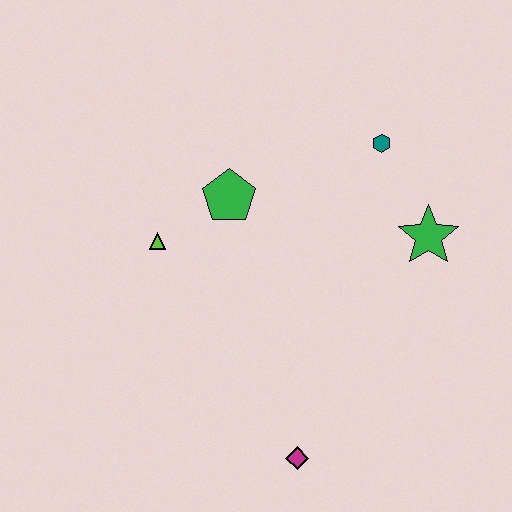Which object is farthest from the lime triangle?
The green star is farthest from the lime triangle.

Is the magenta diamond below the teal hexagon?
Yes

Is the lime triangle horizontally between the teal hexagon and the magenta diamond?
No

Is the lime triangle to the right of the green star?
No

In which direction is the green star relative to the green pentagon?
The green star is to the right of the green pentagon.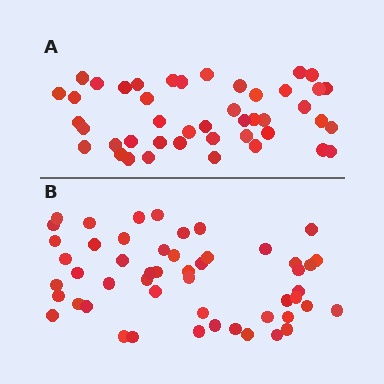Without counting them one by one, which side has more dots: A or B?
Region B (the bottom region) has more dots.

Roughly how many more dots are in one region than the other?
Region B has roughly 8 or so more dots than region A.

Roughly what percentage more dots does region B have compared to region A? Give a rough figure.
About 15% more.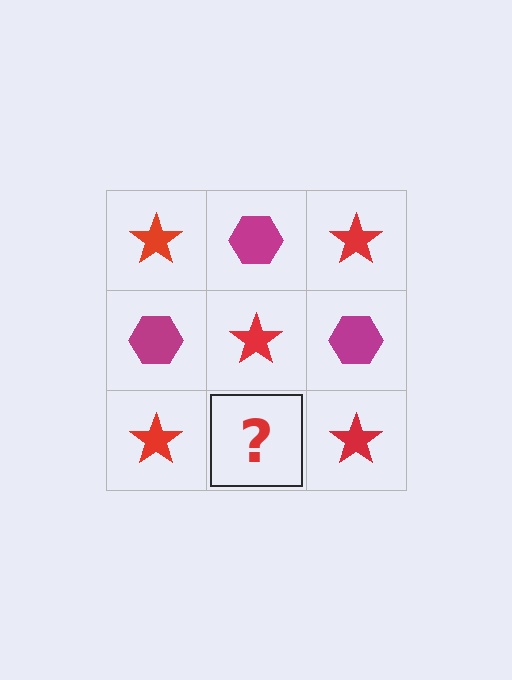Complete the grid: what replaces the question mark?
The question mark should be replaced with a magenta hexagon.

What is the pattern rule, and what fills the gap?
The rule is that it alternates red star and magenta hexagon in a checkerboard pattern. The gap should be filled with a magenta hexagon.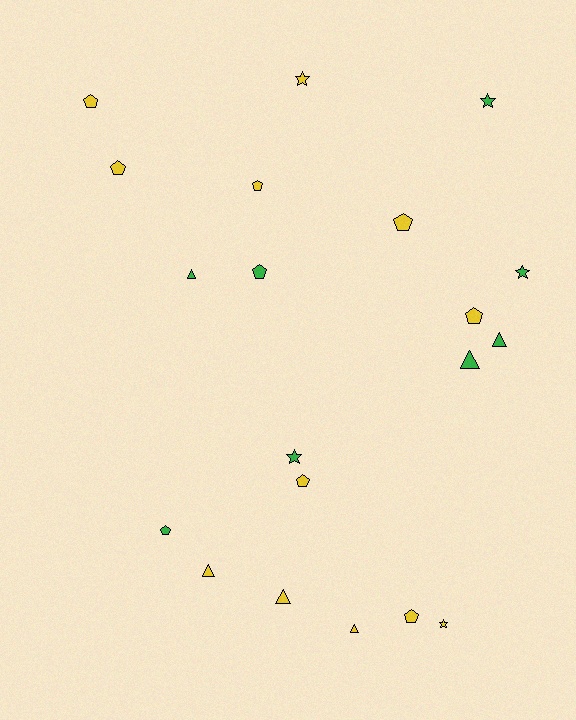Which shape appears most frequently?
Pentagon, with 9 objects.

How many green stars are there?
There are 3 green stars.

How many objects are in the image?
There are 20 objects.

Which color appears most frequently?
Yellow, with 12 objects.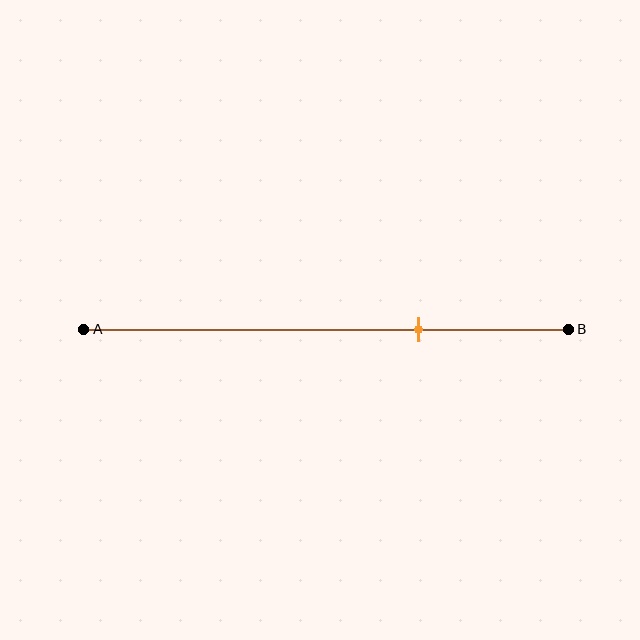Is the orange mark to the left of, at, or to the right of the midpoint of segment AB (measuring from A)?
The orange mark is to the right of the midpoint of segment AB.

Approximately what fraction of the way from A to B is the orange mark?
The orange mark is approximately 70% of the way from A to B.